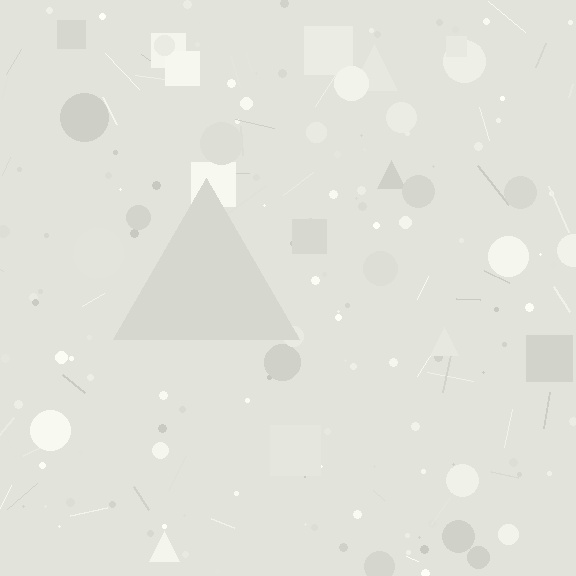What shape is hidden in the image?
A triangle is hidden in the image.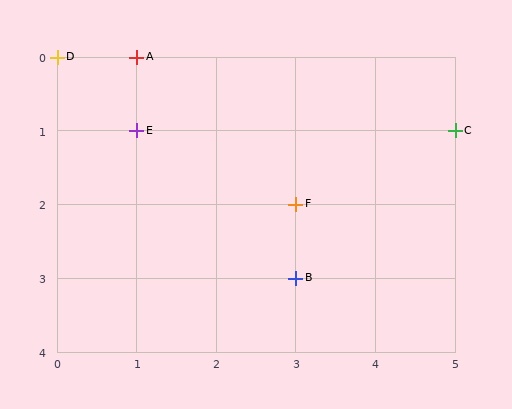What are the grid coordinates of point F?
Point F is at grid coordinates (3, 2).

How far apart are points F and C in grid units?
Points F and C are 2 columns and 1 row apart (about 2.2 grid units diagonally).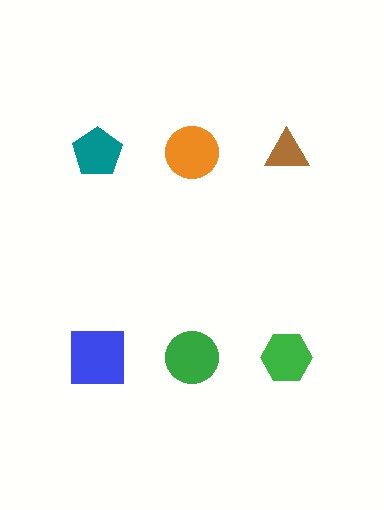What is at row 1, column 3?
A brown triangle.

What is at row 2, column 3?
A green hexagon.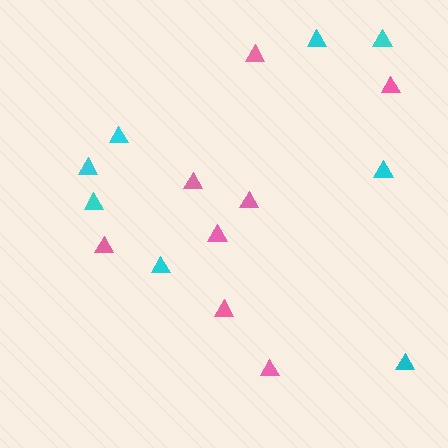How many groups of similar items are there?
There are 2 groups: one group of pink triangles (8) and one group of cyan triangles (8).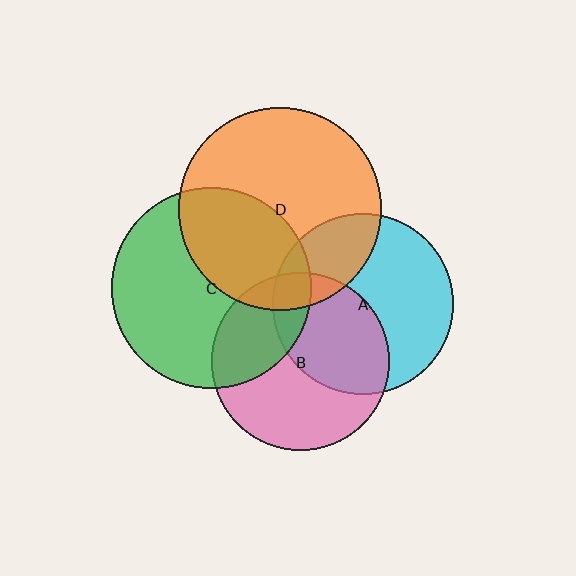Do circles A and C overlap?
Yes.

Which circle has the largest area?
Circle D (orange).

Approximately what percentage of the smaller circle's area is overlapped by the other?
Approximately 10%.